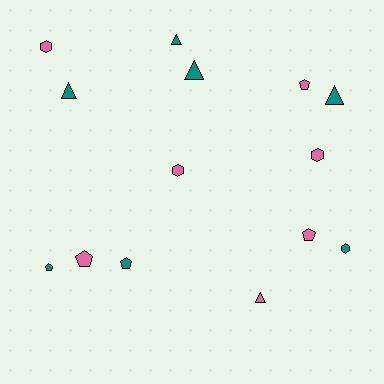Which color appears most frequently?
Teal, with 7 objects.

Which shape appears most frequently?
Pentagon, with 5 objects.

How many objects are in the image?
There are 14 objects.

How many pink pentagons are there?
There are 3 pink pentagons.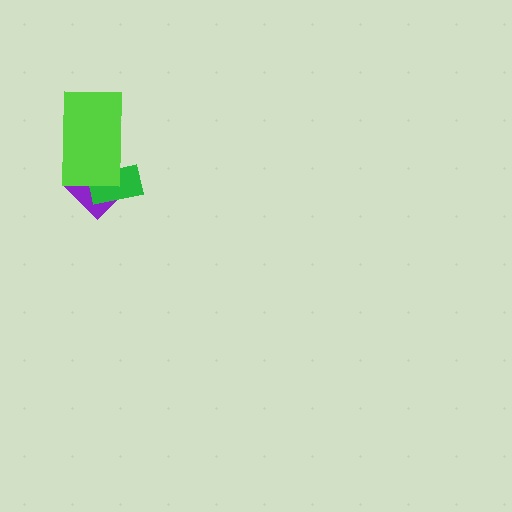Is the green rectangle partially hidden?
Yes, it is partially covered by another shape.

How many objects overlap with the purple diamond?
2 objects overlap with the purple diamond.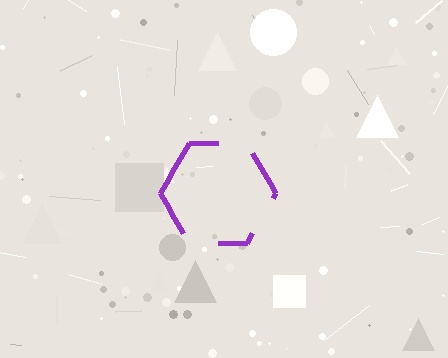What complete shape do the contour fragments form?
The contour fragments form a hexagon.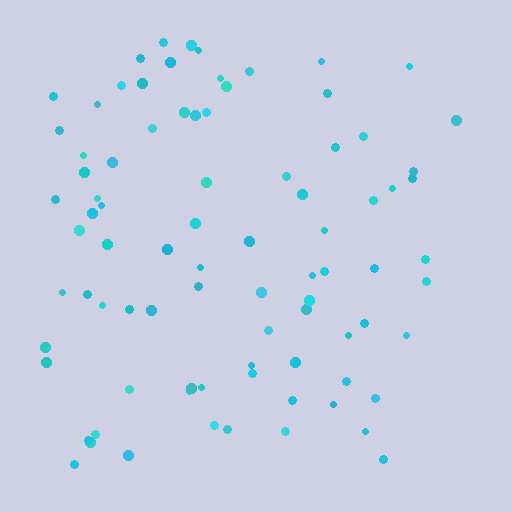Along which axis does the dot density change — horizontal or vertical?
Horizontal.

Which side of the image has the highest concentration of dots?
The left.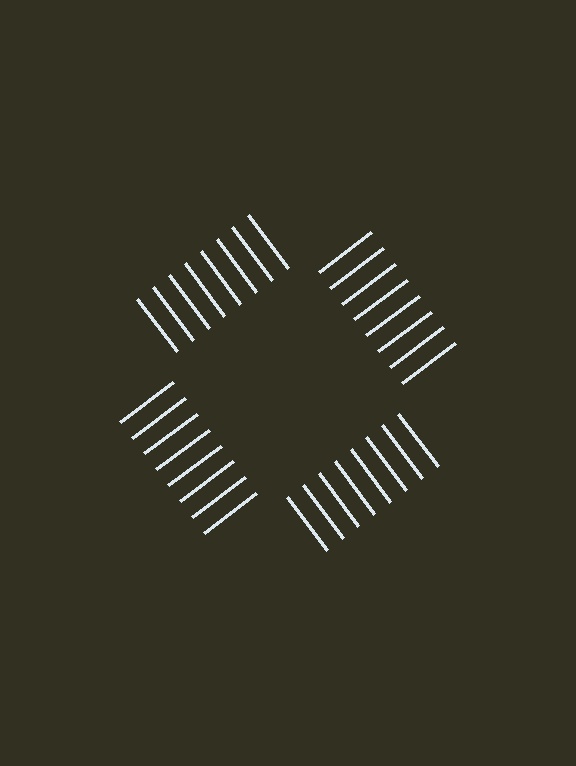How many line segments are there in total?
32 — 8 along each of the 4 edges.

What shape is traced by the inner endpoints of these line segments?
An illusory square — the line segments terminate on its edges but no continuous stroke is drawn.